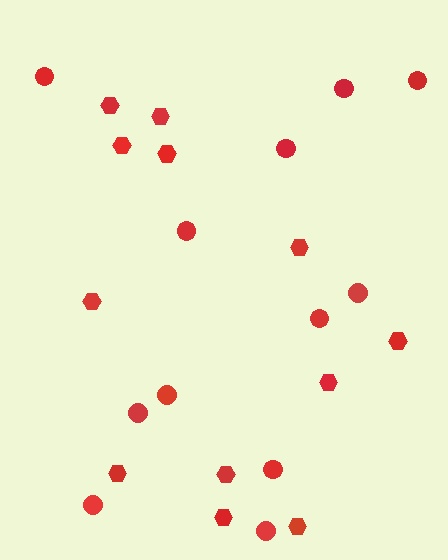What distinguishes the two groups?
There are 2 groups: one group of hexagons (12) and one group of circles (12).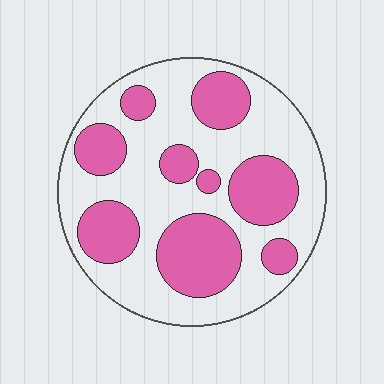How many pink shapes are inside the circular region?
9.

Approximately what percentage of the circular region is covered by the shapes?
Approximately 40%.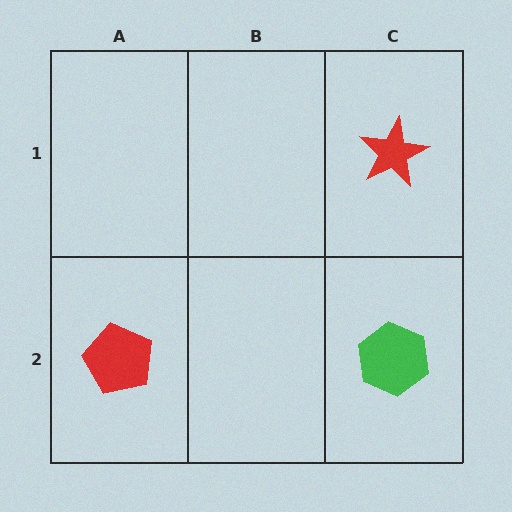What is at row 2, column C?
A green hexagon.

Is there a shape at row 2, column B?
No, that cell is empty.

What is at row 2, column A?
A red pentagon.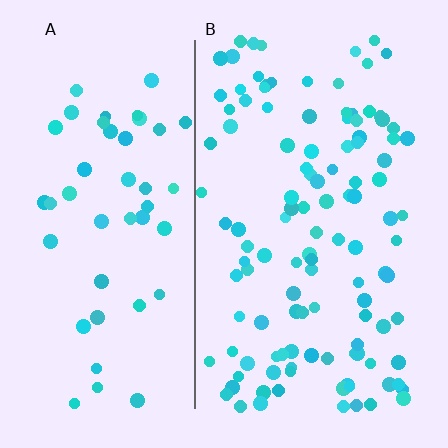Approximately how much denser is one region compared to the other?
Approximately 2.5× — region B over region A.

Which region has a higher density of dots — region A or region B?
B (the right).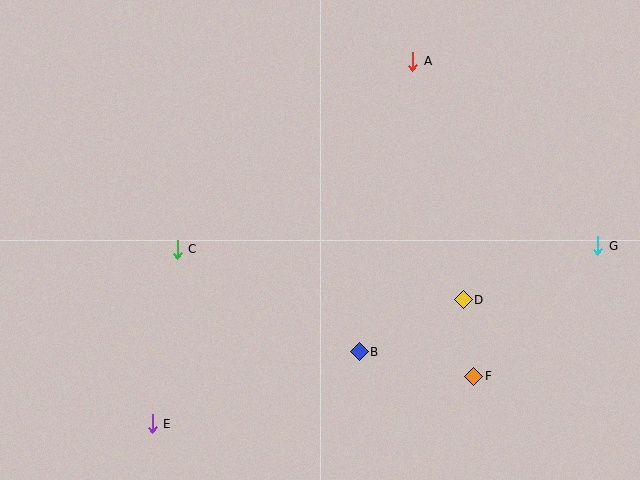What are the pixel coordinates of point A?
Point A is at (413, 61).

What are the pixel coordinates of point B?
Point B is at (359, 352).